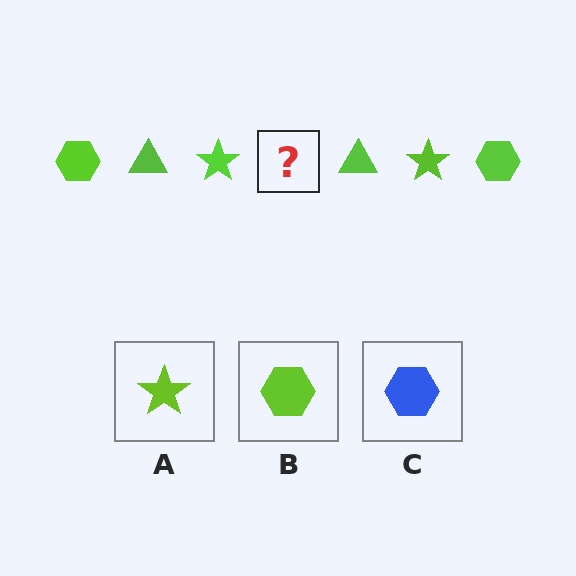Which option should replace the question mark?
Option B.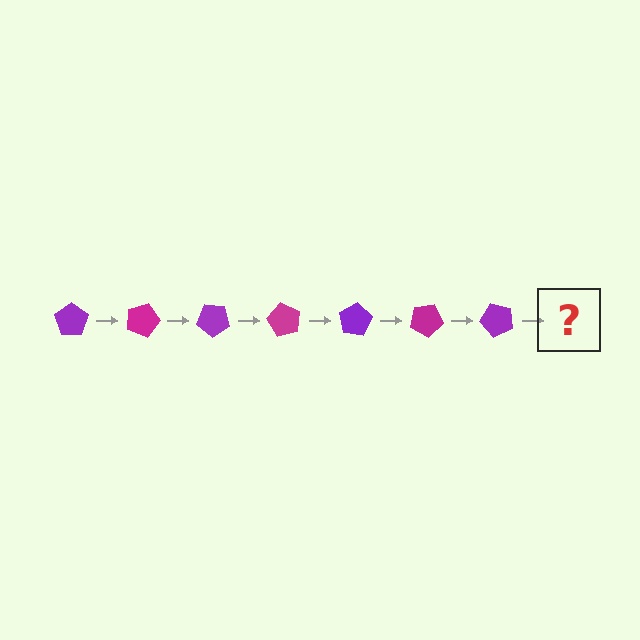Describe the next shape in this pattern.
It should be a magenta pentagon, rotated 140 degrees from the start.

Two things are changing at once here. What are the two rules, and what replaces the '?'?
The two rules are that it rotates 20 degrees each step and the color cycles through purple and magenta. The '?' should be a magenta pentagon, rotated 140 degrees from the start.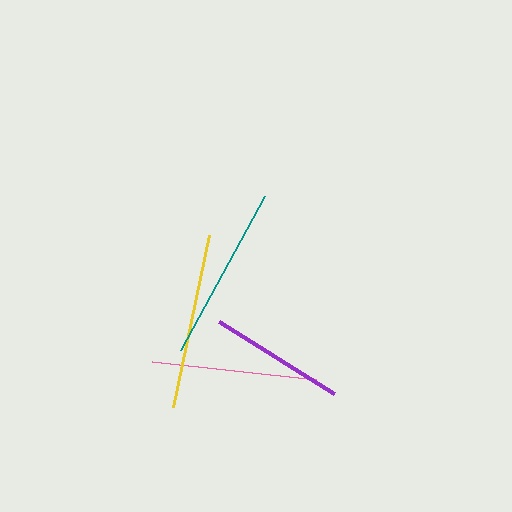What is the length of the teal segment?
The teal segment is approximately 175 pixels long.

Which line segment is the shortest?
The purple line is the shortest at approximately 135 pixels.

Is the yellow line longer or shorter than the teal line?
The yellow line is longer than the teal line.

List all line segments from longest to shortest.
From longest to shortest: yellow, teal, pink, purple.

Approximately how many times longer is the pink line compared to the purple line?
The pink line is approximately 1.2 times the length of the purple line.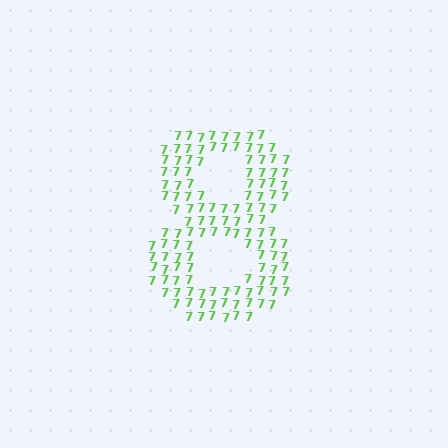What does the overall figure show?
The overall figure shows the digit 8.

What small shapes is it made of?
It is made of small digit 7's.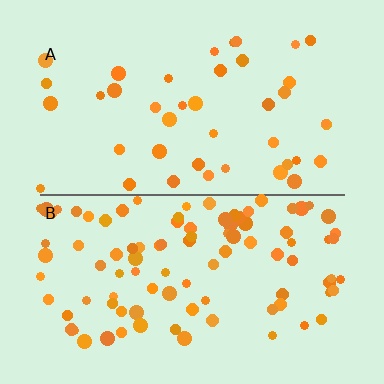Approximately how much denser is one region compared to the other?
Approximately 2.3× — region B over region A.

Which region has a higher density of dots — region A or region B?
B (the bottom).